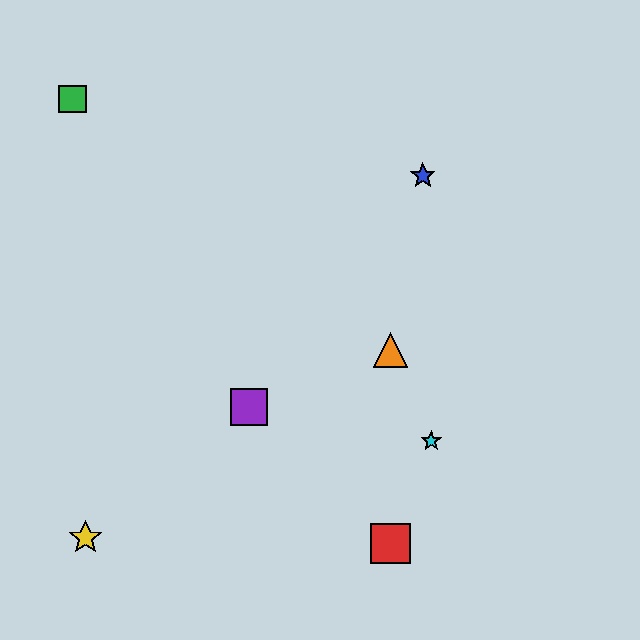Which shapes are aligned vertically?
The red square, the orange triangle are aligned vertically.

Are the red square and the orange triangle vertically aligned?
Yes, both are at x≈390.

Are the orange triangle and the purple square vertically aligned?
No, the orange triangle is at x≈390 and the purple square is at x≈249.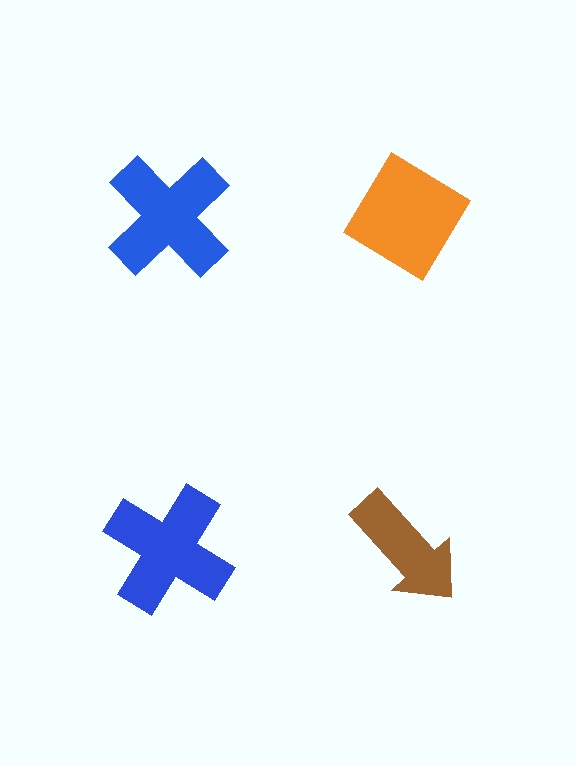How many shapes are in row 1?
2 shapes.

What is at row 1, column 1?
A blue cross.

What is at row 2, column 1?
A blue cross.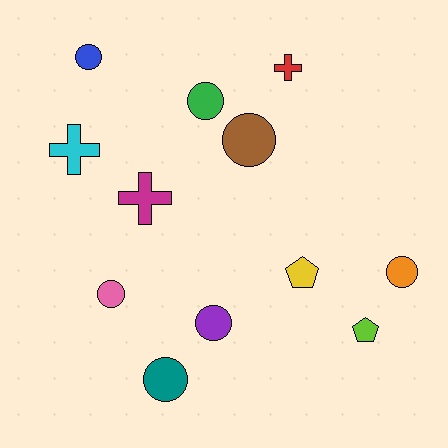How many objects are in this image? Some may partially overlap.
There are 12 objects.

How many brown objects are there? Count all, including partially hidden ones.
There is 1 brown object.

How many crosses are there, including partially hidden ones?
There are 3 crosses.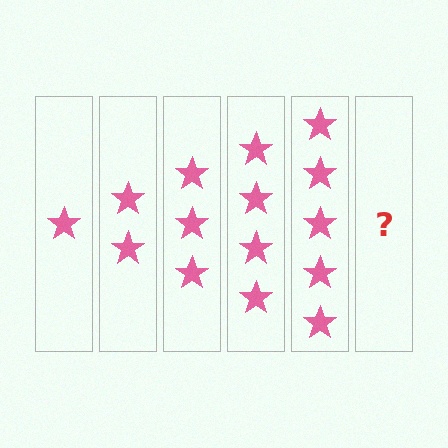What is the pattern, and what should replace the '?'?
The pattern is that each step adds one more star. The '?' should be 6 stars.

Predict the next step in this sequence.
The next step is 6 stars.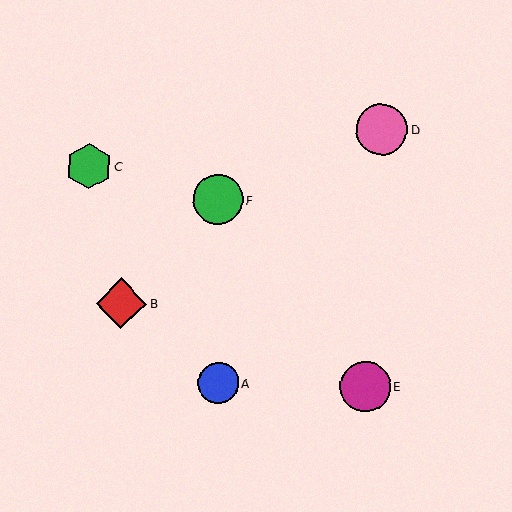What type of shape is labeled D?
Shape D is a pink circle.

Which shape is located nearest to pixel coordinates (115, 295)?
The red diamond (labeled B) at (121, 303) is nearest to that location.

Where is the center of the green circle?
The center of the green circle is at (218, 199).